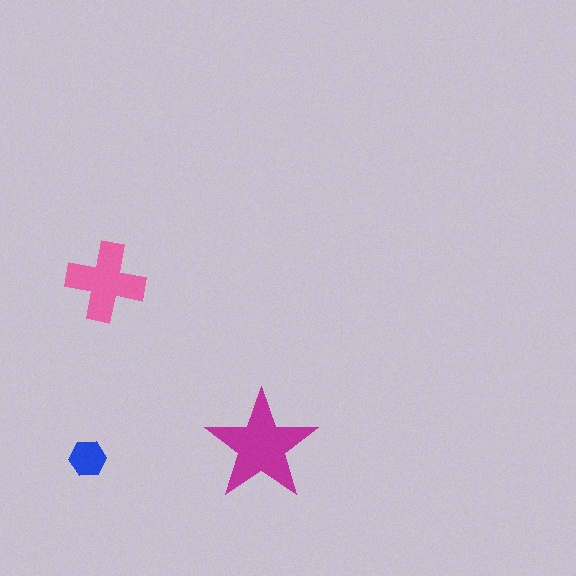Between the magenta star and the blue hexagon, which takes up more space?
The magenta star.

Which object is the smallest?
The blue hexagon.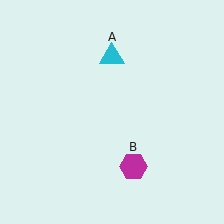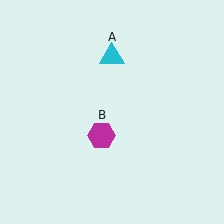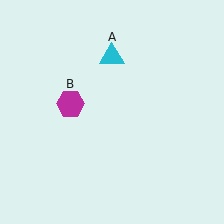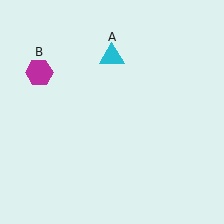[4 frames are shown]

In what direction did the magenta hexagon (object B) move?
The magenta hexagon (object B) moved up and to the left.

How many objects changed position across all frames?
1 object changed position: magenta hexagon (object B).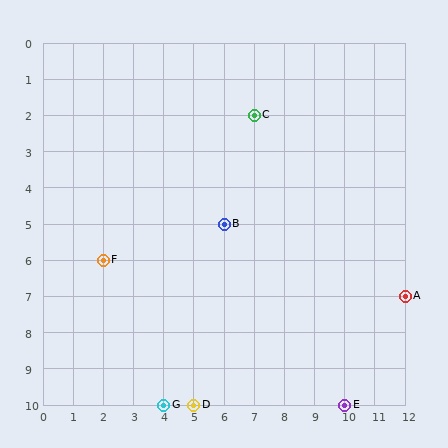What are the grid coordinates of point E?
Point E is at grid coordinates (10, 10).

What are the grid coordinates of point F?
Point F is at grid coordinates (2, 6).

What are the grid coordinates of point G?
Point G is at grid coordinates (4, 10).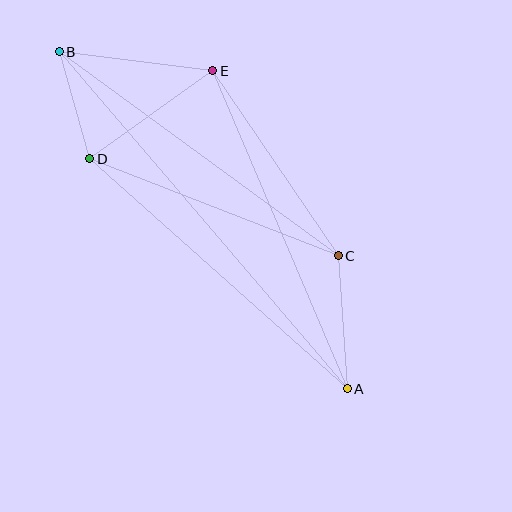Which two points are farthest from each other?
Points A and B are farthest from each other.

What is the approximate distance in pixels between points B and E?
The distance between B and E is approximately 155 pixels.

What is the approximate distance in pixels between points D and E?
The distance between D and E is approximately 151 pixels.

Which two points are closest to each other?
Points B and D are closest to each other.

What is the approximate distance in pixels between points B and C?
The distance between B and C is approximately 346 pixels.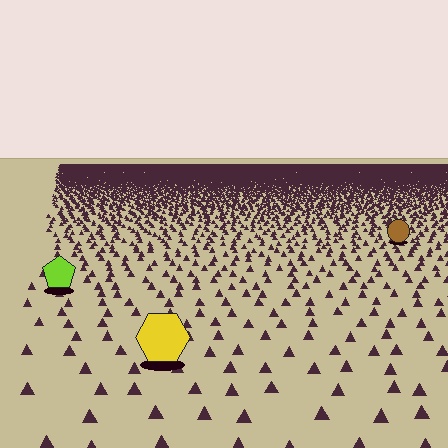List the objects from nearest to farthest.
From nearest to farthest: the yellow hexagon, the lime pentagon, the brown circle.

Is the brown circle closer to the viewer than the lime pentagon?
No. The lime pentagon is closer — you can tell from the texture gradient: the ground texture is coarser near it.